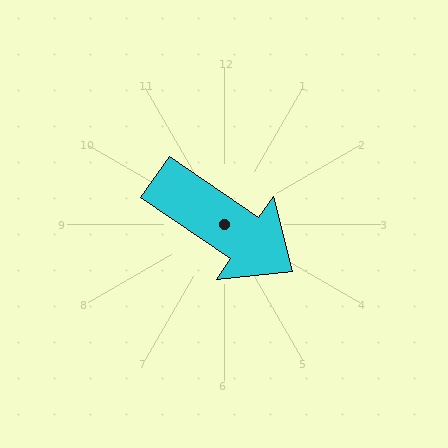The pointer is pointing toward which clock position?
Roughly 4 o'clock.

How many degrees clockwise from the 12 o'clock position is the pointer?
Approximately 124 degrees.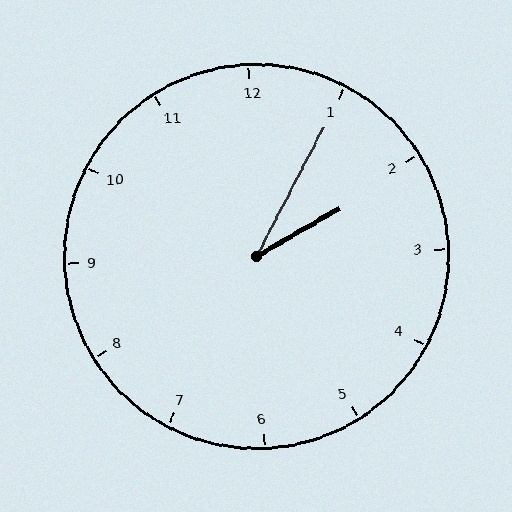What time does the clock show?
2:05.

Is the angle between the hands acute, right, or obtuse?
It is acute.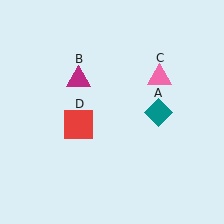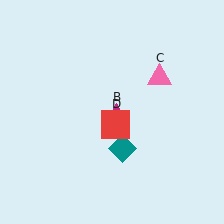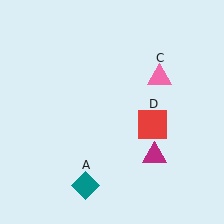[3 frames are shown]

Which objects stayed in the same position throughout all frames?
Pink triangle (object C) remained stationary.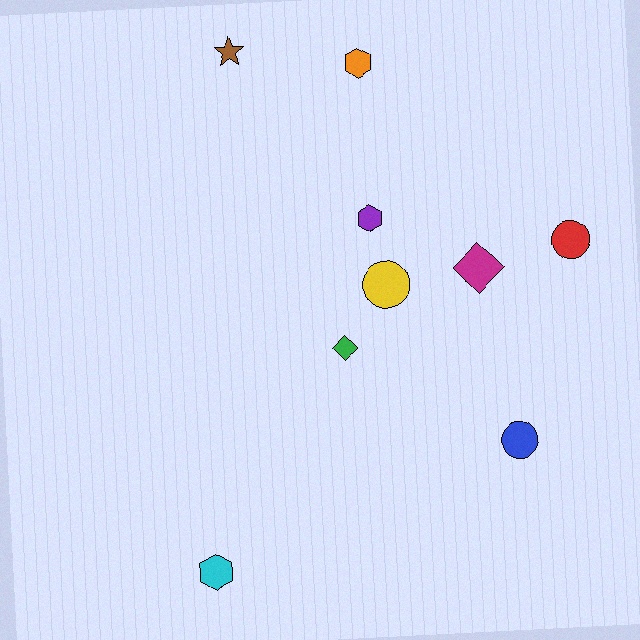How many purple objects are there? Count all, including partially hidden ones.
There is 1 purple object.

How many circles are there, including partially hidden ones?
There are 3 circles.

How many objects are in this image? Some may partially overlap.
There are 9 objects.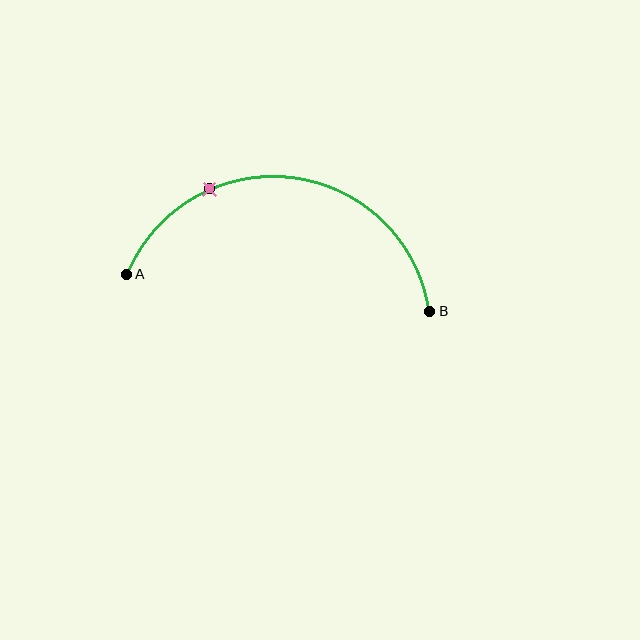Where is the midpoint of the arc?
The arc midpoint is the point on the curve farthest from the straight line joining A and B. It sits above that line.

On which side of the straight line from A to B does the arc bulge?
The arc bulges above the straight line connecting A and B.